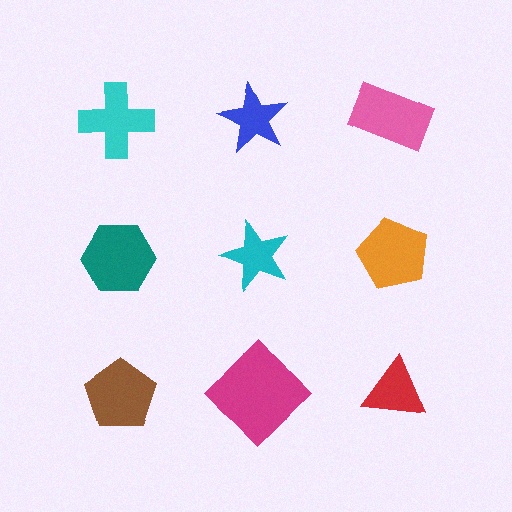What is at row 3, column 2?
A magenta diamond.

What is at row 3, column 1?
A brown pentagon.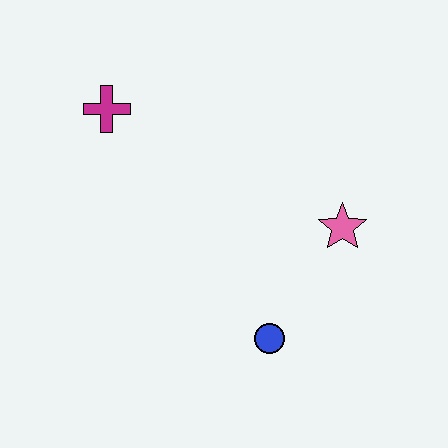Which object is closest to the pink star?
The blue circle is closest to the pink star.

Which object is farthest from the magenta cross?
The blue circle is farthest from the magenta cross.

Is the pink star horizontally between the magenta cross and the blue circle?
No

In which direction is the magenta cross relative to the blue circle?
The magenta cross is above the blue circle.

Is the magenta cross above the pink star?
Yes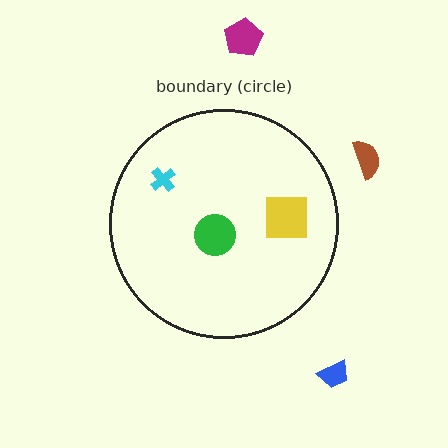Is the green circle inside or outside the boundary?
Inside.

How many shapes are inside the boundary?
3 inside, 3 outside.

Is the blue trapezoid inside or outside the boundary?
Outside.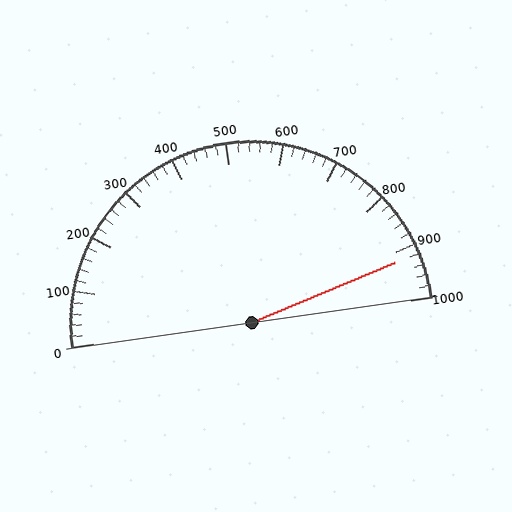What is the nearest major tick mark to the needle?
The nearest major tick mark is 900.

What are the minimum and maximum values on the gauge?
The gauge ranges from 0 to 1000.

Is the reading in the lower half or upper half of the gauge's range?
The reading is in the upper half of the range (0 to 1000).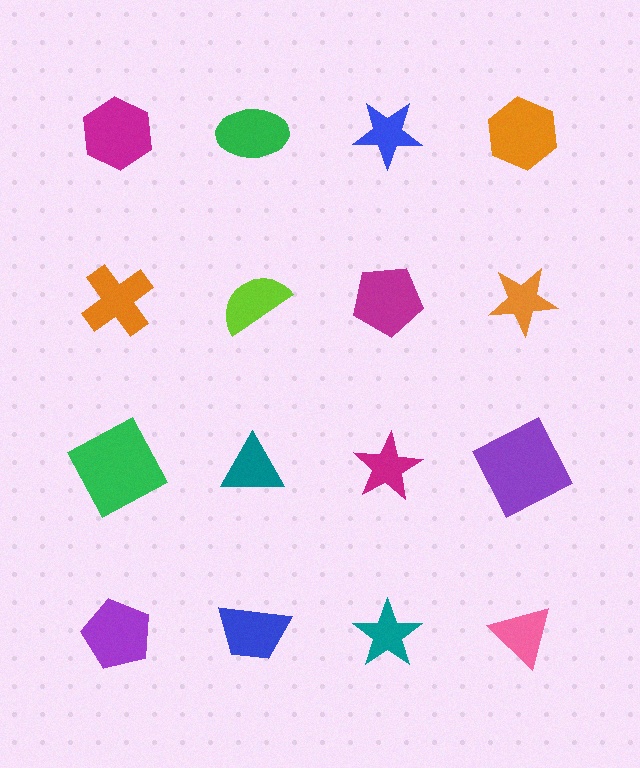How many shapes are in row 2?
4 shapes.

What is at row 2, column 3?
A magenta pentagon.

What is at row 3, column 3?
A magenta star.